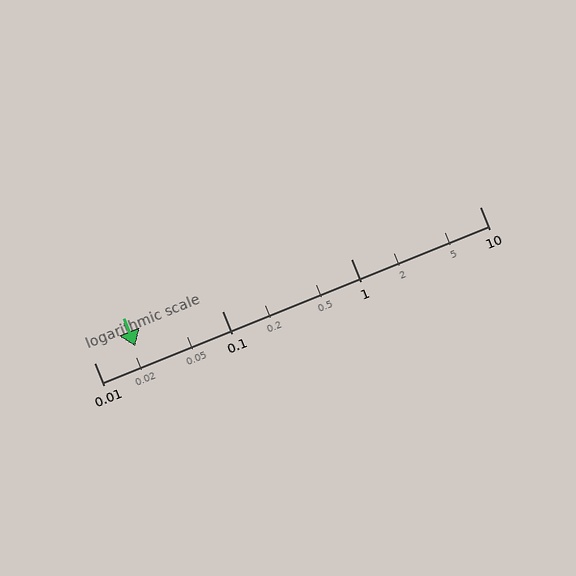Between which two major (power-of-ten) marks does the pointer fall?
The pointer is between 0.01 and 0.1.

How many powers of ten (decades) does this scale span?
The scale spans 3 decades, from 0.01 to 10.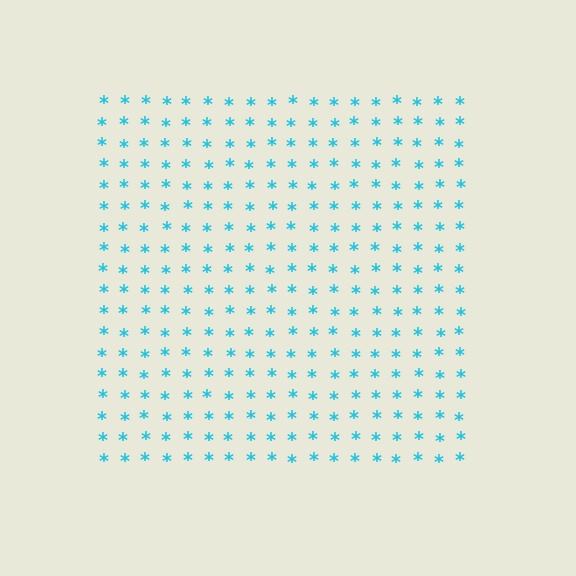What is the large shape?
The large shape is a square.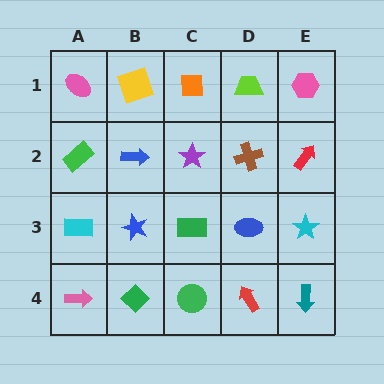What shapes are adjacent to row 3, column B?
A blue arrow (row 2, column B), a green diamond (row 4, column B), a cyan rectangle (row 3, column A), a green rectangle (row 3, column C).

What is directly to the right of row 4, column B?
A green circle.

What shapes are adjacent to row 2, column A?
A pink ellipse (row 1, column A), a cyan rectangle (row 3, column A), a blue arrow (row 2, column B).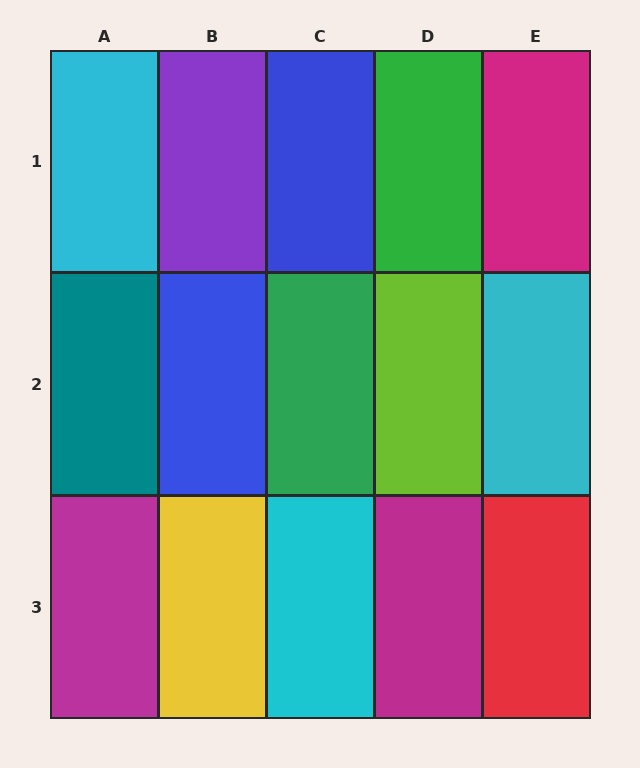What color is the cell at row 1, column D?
Green.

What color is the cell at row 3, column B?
Yellow.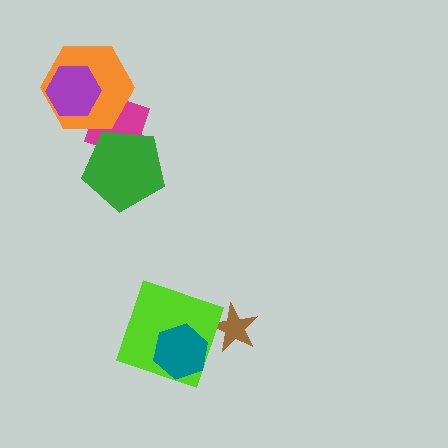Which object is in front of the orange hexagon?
The purple hexagon is in front of the orange hexagon.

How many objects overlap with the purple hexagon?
1 object overlaps with the purple hexagon.